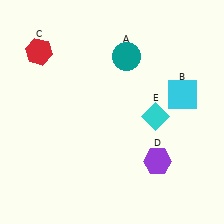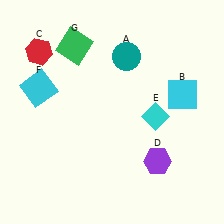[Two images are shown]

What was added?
A cyan square (F), a green square (G) were added in Image 2.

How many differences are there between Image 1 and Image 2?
There are 2 differences between the two images.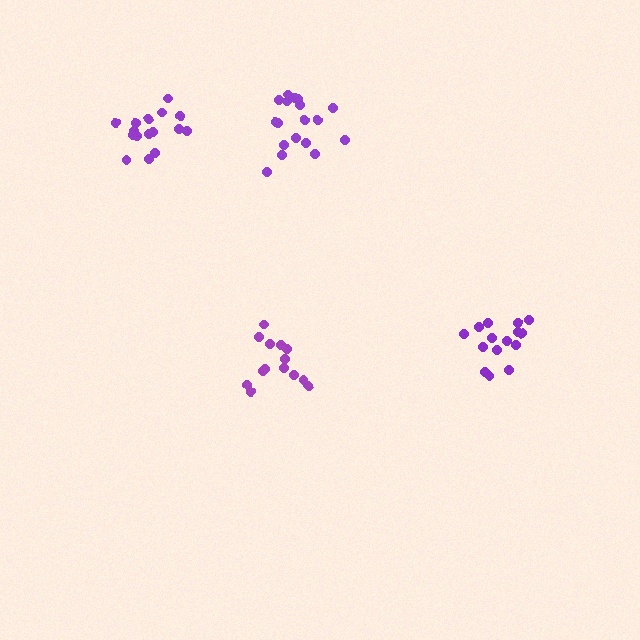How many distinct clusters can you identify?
There are 4 distinct clusters.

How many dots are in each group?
Group 1: 17 dots, Group 2: 15 dots, Group 3: 18 dots, Group 4: 14 dots (64 total).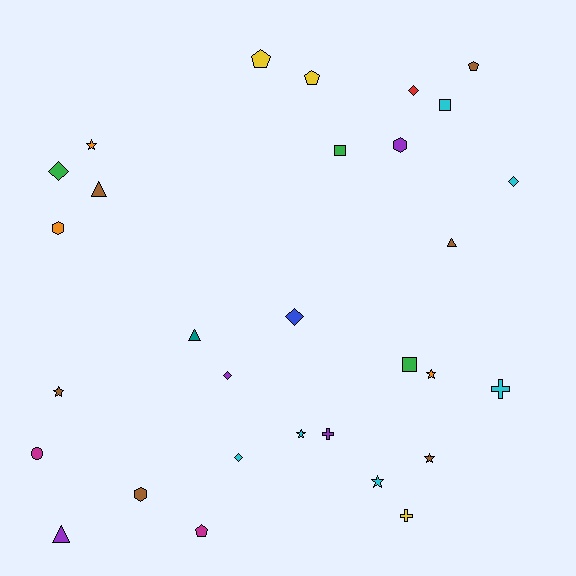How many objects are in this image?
There are 30 objects.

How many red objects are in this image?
There is 1 red object.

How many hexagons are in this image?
There are 3 hexagons.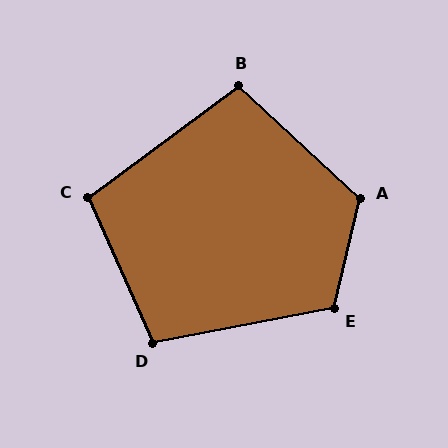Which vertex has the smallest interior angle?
B, at approximately 101 degrees.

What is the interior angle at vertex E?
Approximately 114 degrees (obtuse).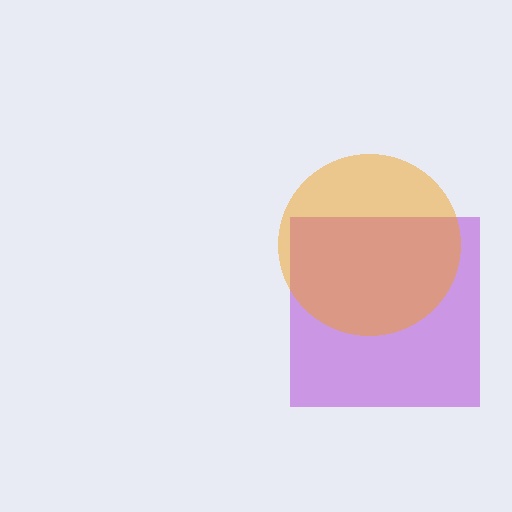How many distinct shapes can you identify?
There are 2 distinct shapes: a purple square, an orange circle.